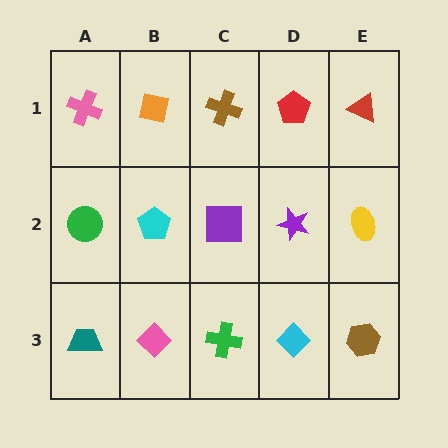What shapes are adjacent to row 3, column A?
A green circle (row 2, column A), a pink diamond (row 3, column B).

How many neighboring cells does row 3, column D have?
3.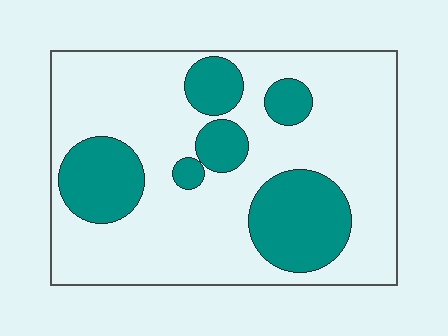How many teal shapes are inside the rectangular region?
6.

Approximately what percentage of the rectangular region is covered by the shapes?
Approximately 25%.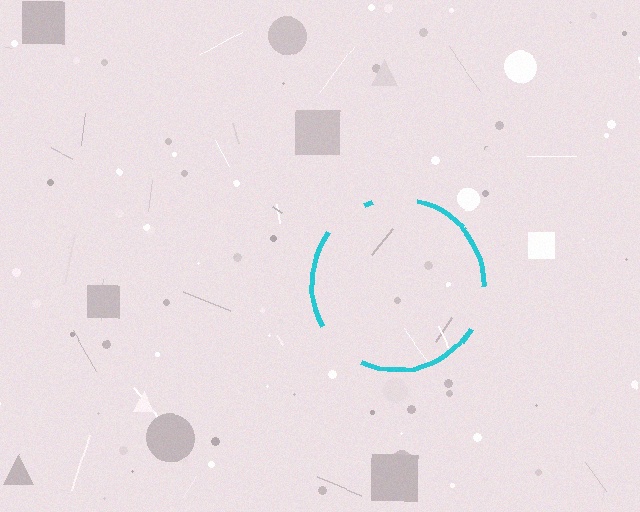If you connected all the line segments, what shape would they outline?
They would outline a circle.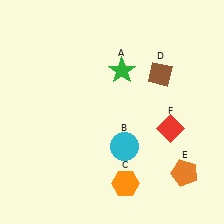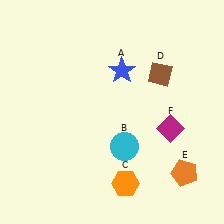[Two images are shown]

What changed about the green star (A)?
In Image 1, A is green. In Image 2, it changed to blue.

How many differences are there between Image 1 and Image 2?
There are 2 differences between the two images.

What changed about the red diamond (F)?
In Image 1, F is red. In Image 2, it changed to magenta.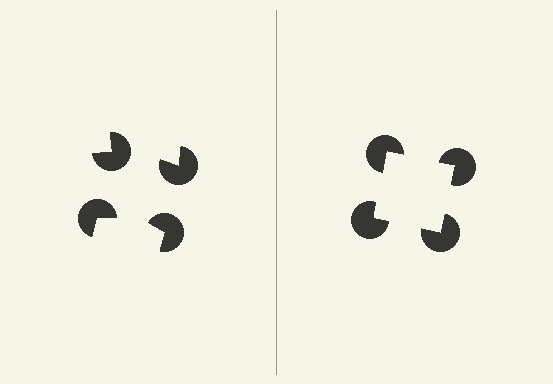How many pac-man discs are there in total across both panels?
8 — 4 on each side.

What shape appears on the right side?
An illusory square.